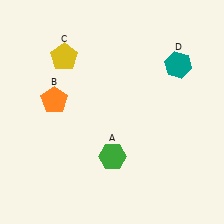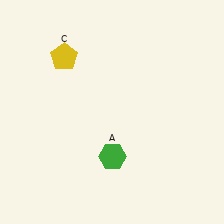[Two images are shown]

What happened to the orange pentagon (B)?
The orange pentagon (B) was removed in Image 2. It was in the top-left area of Image 1.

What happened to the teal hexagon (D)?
The teal hexagon (D) was removed in Image 2. It was in the top-right area of Image 1.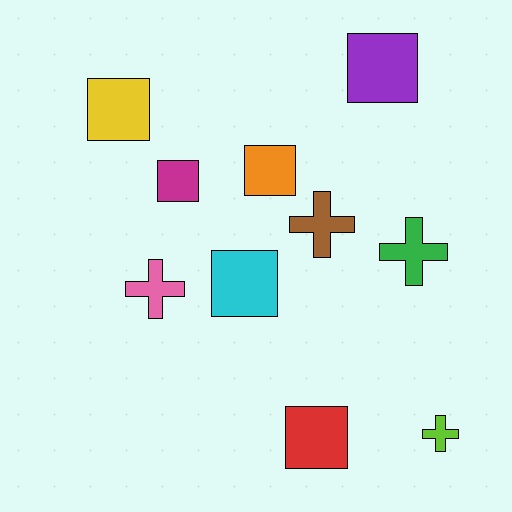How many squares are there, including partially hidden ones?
There are 6 squares.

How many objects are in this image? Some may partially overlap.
There are 10 objects.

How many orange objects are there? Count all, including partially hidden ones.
There is 1 orange object.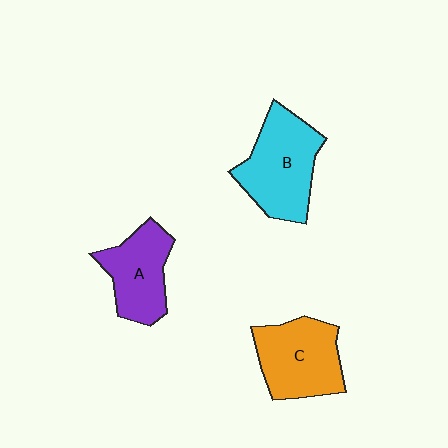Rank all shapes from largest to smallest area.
From largest to smallest: B (cyan), C (orange), A (purple).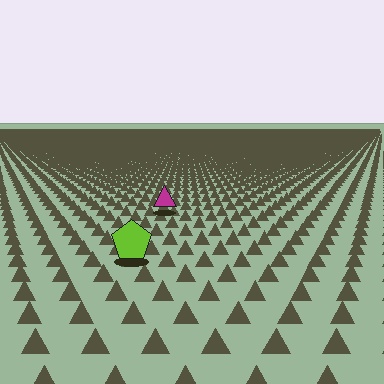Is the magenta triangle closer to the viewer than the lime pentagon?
No. The lime pentagon is closer — you can tell from the texture gradient: the ground texture is coarser near it.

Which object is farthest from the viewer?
The magenta triangle is farthest from the viewer. It appears smaller and the ground texture around it is denser.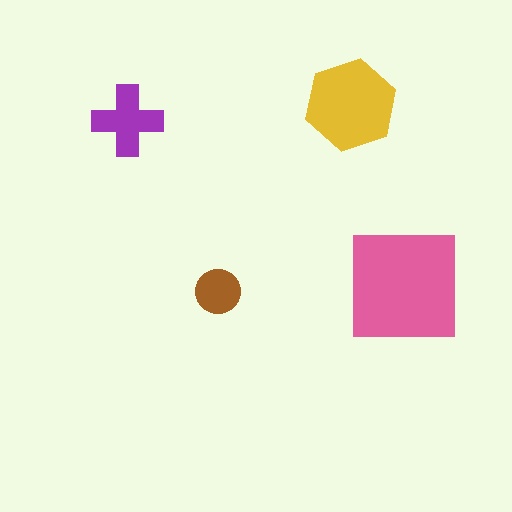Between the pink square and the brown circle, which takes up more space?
The pink square.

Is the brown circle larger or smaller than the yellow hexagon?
Smaller.